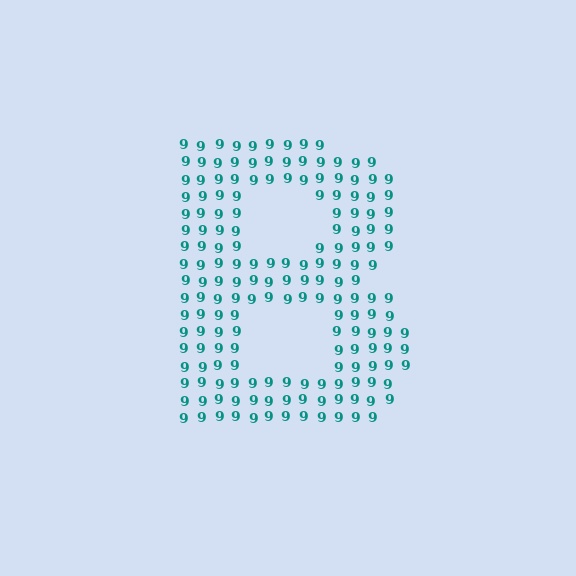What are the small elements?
The small elements are digit 9's.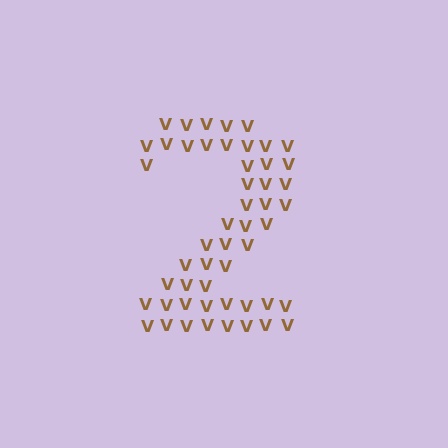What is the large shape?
The large shape is the digit 2.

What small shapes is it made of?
It is made of small letter V's.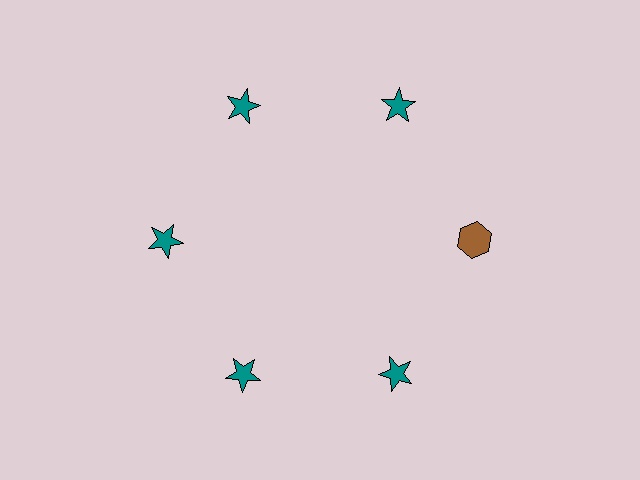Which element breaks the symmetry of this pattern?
The brown hexagon at roughly the 3 o'clock position breaks the symmetry. All other shapes are teal stars.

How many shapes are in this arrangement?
There are 6 shapes arranged in a ring pattern.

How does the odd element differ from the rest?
It differs in both color (brown instead of teal) and shape (hexagon instead of star).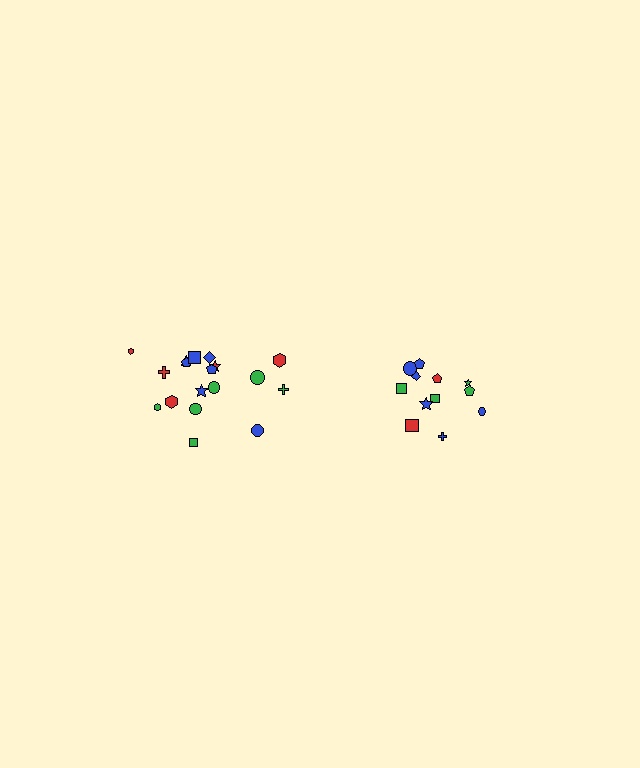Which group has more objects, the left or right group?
The left group.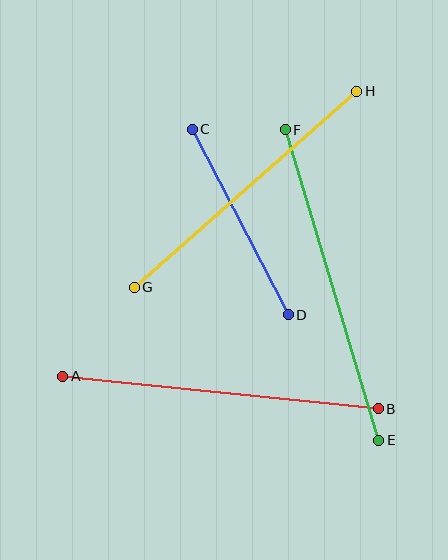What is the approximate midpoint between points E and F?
The midpoint is at approximately (332, 285) pixels.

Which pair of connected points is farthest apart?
Points E and F are farthest apart.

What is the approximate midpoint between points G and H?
The midpoint is at approximately (245, 189) pixels.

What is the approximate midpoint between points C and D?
The midpoint is at approximately (240, 222) pixels.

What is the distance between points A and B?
The distance is approximately 317 pixels.